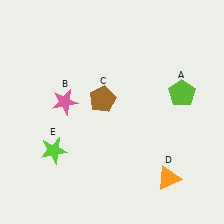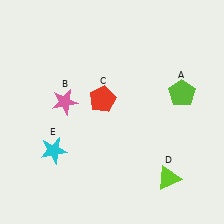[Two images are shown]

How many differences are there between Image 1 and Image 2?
There are 3 differences between the two images.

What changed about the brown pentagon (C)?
In Image 1, C is brown. In Image 2, it changed to red.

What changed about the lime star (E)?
In Image 1, E is lime. In Image 2, it changed to cyan.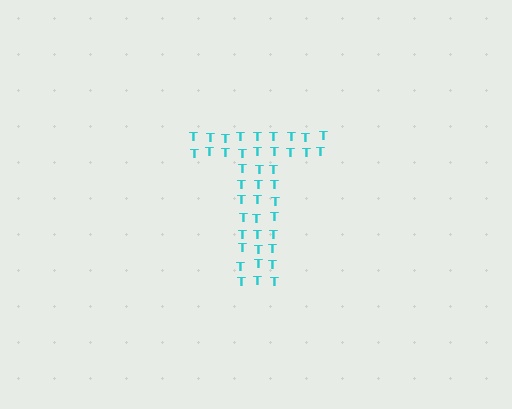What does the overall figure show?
The overall figure shows the letter T.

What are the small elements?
The small elements are letter T's.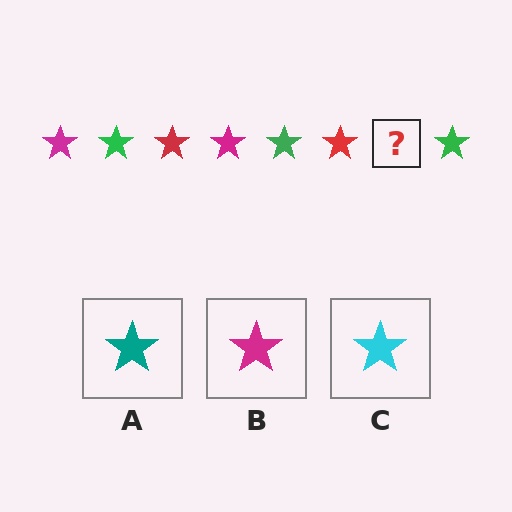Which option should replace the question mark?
Option B.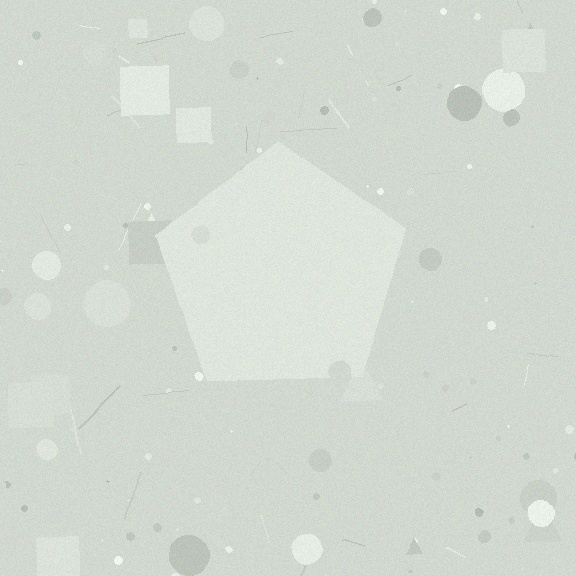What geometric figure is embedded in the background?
A pentagon is embedded in the background.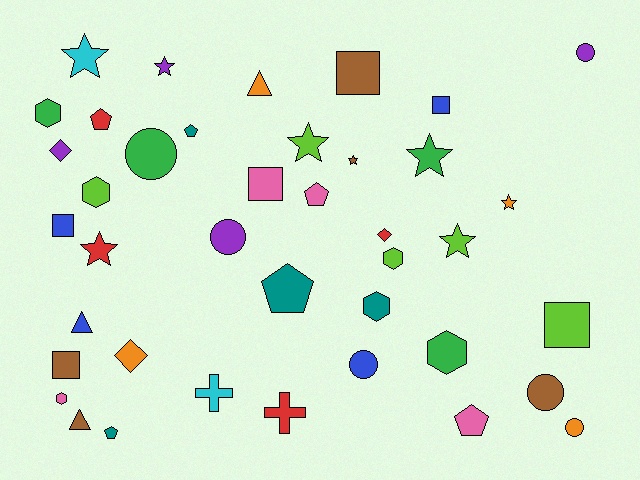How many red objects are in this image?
There are 4 red objects.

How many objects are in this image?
There are 40 objects.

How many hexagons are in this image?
There are 6 hexagons.